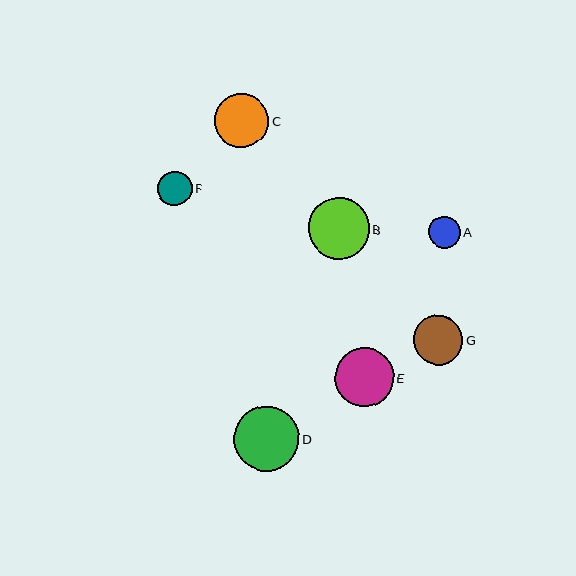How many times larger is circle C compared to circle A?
Circle C is approximately 1.7 times the size of circle A.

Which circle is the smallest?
Circle A is the smallest with a size of approximately 32 pixels.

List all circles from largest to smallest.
From largest to smallest: D, B, E, C, G, F, A.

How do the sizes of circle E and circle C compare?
Circle E and circle C are approximately the same size.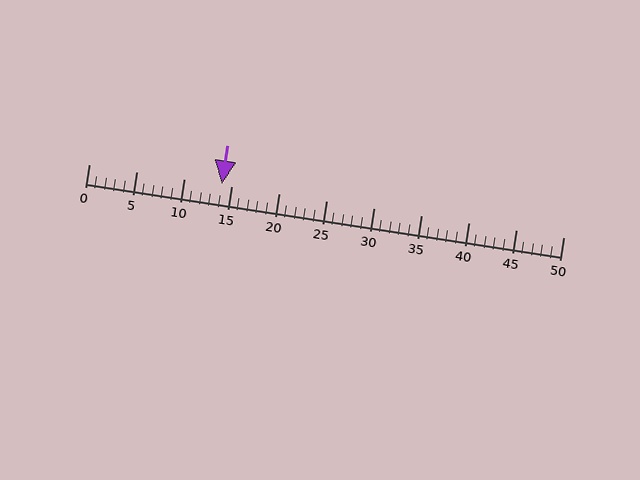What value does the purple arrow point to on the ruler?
The purple arrow points to approximately 14.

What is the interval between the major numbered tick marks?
The major tick marks are spaced 5 units apart.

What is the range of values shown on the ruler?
The ruler shows values from 0 to 50.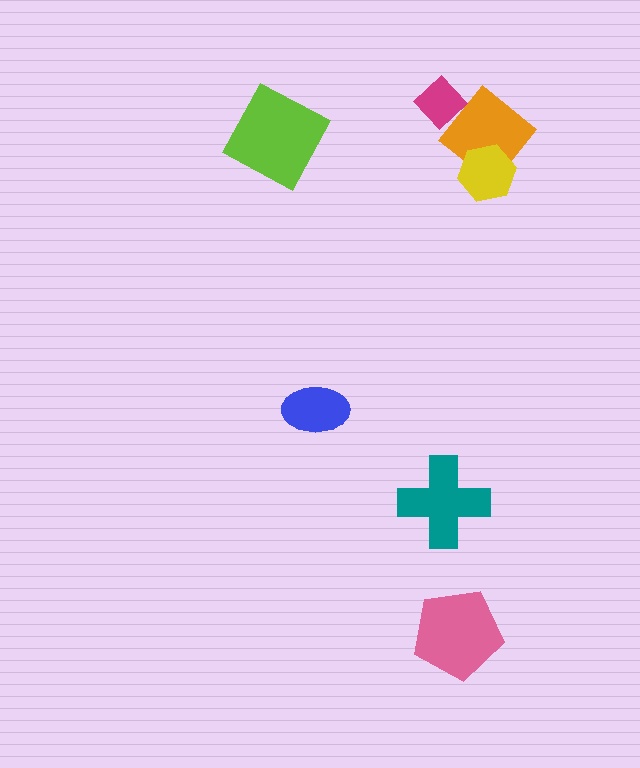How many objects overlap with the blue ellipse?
0 objects overlap with the blue ellipse.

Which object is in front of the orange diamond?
The yellow hexagon is in front of the orange diamond.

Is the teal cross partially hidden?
No, no other shape covers it.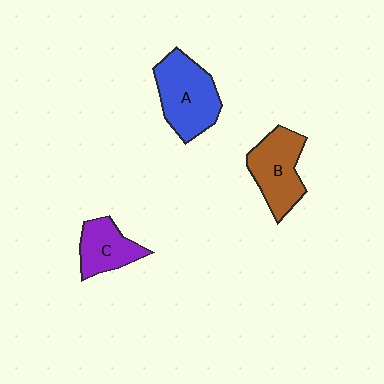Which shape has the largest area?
Shape A (blue).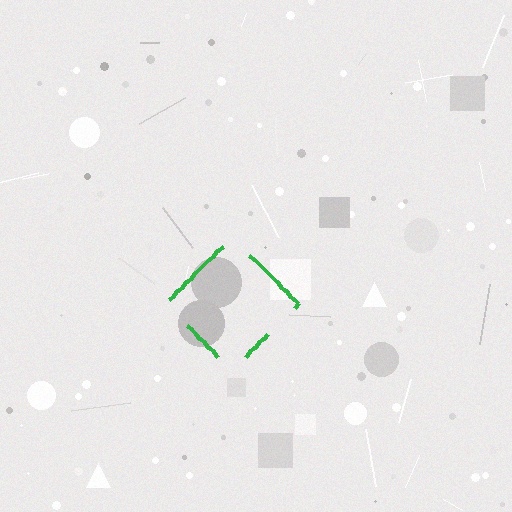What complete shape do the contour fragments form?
The contour fragments form a diamond.